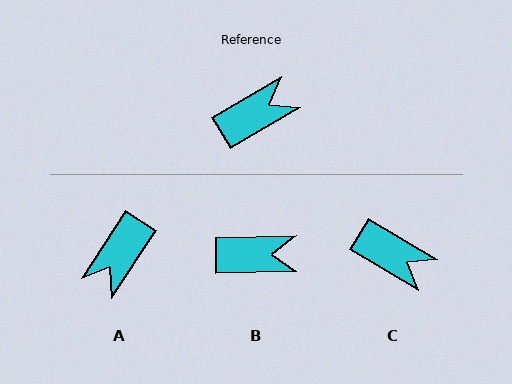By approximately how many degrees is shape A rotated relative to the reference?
Approximately 154 degrees clockwise.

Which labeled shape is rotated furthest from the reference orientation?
A, about 154 degrees away.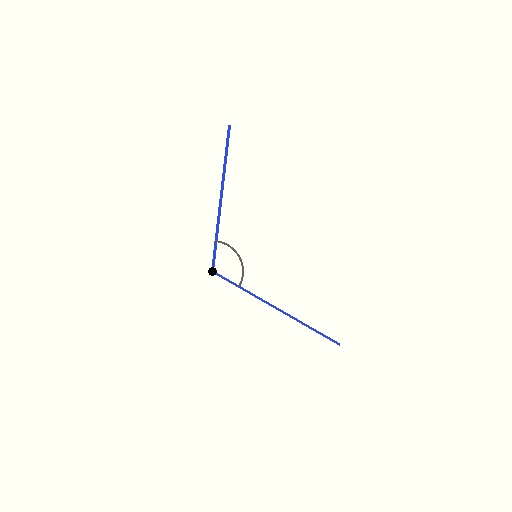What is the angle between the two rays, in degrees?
Approximately 113 degrees.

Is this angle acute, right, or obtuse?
It is obtuse.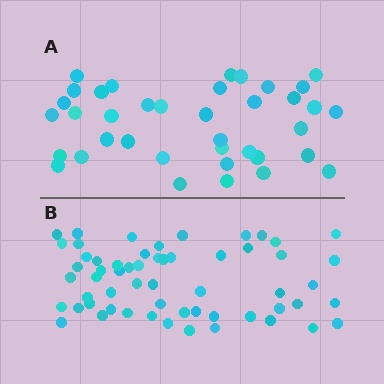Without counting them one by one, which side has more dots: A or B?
Region B (the bottom region) has more dots.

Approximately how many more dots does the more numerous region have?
Region B has approximately 20 more dots than region A.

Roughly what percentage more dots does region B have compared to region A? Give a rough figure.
About 55% more.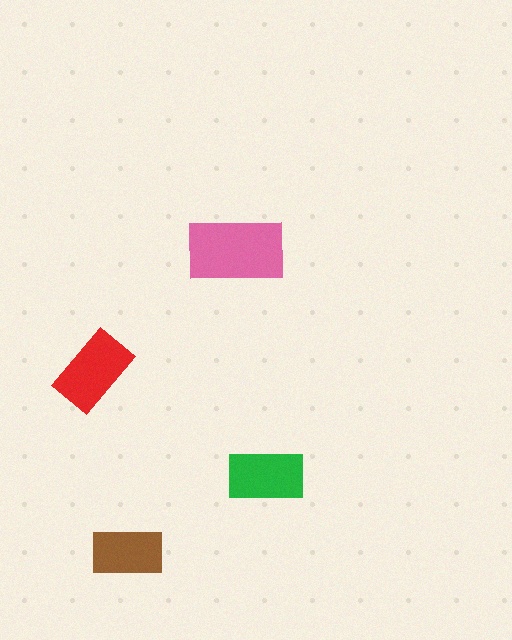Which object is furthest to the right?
The green rectangle is rightmost.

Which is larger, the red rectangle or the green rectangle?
The red one.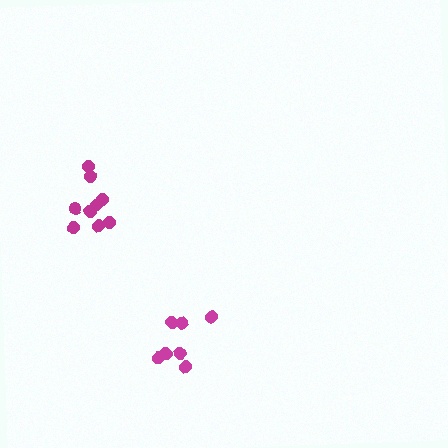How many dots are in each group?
Group 1: 9 dots, Group 2: 7 dots (16 total).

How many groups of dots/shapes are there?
There are 2 groups.